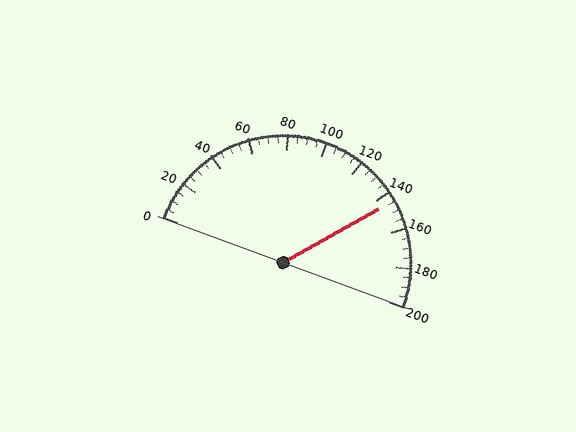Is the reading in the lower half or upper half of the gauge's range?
The reading is in the upper half of the range (0 to 200).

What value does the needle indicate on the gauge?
The needle indicates approximately 145.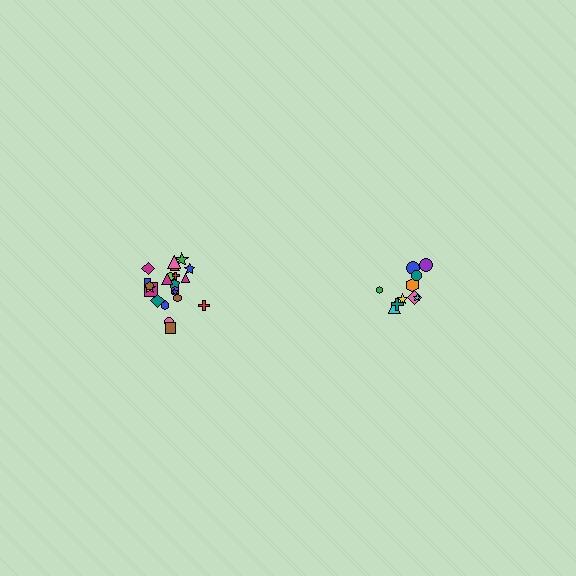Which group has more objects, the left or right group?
The left group.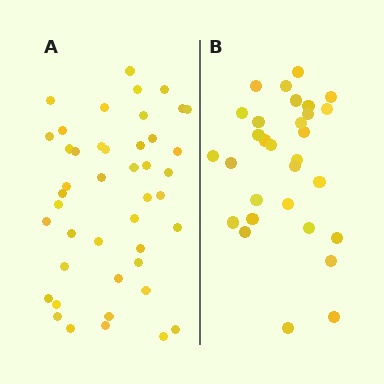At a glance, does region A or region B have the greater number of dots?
Region A (the left region) has more dots.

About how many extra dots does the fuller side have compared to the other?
Region A has approximately 15 more dots than region B.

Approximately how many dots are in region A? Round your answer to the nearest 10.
About 40 dots. (The exact count is 44, which rounds to 40.)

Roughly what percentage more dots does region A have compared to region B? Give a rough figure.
About 45% more.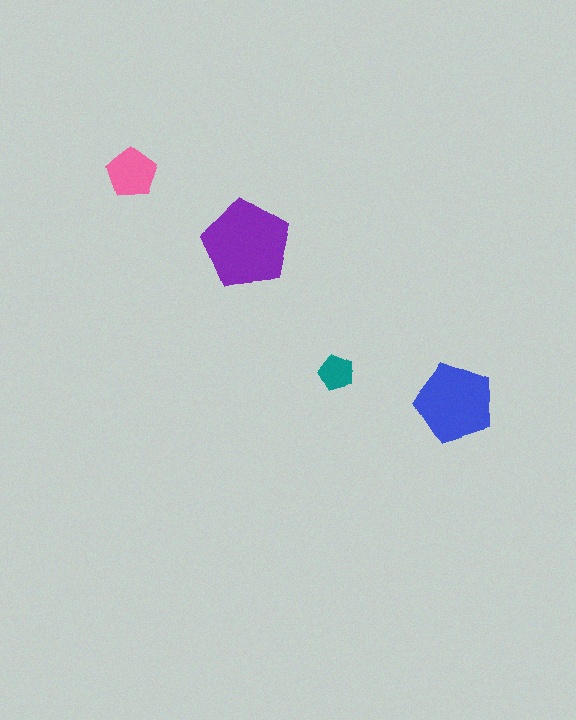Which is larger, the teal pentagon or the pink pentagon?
The pink one.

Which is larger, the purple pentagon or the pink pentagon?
The purple one.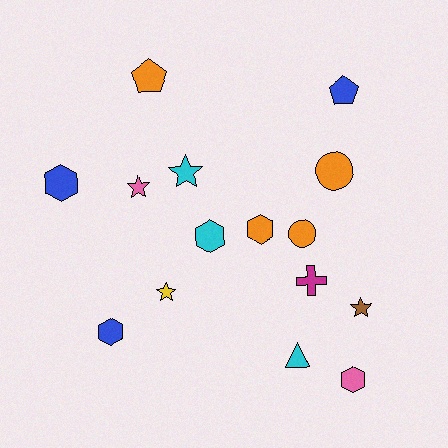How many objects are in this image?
There are 15 objects.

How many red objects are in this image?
There are no red objects.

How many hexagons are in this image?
There are 5 hexagons.